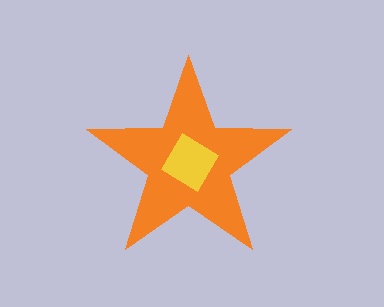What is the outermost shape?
The orange star.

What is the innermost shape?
The yellow diamond.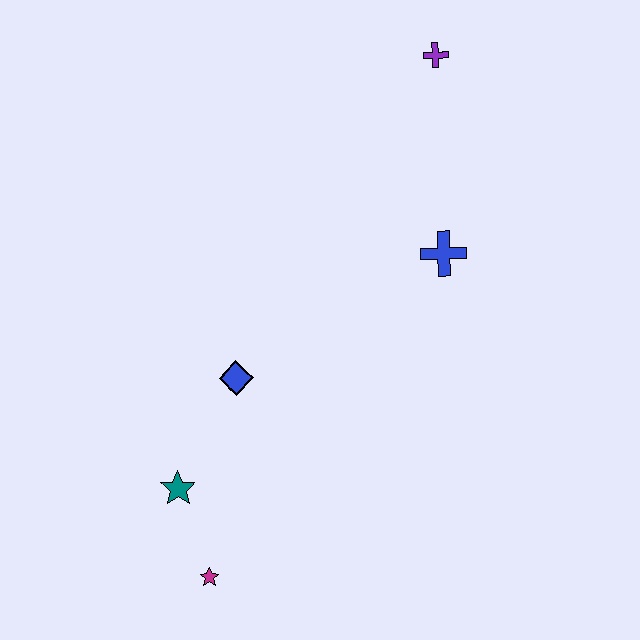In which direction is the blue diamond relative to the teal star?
The blue diamond is above the teal star.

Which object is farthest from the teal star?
The purple cross is farthest from the teal star.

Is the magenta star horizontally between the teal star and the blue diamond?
Yes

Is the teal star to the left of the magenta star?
Yes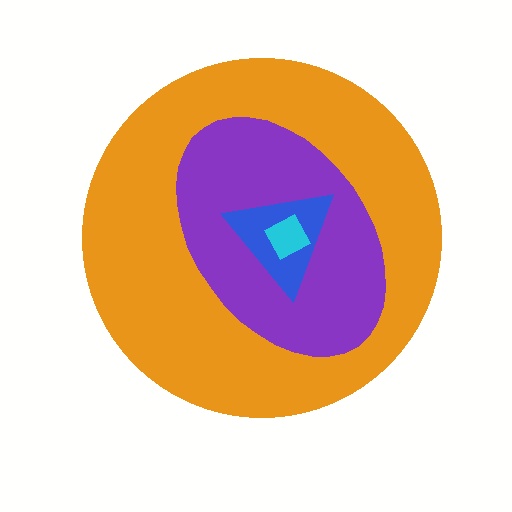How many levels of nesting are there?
4.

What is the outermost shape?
The orange circle.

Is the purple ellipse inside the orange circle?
Yes.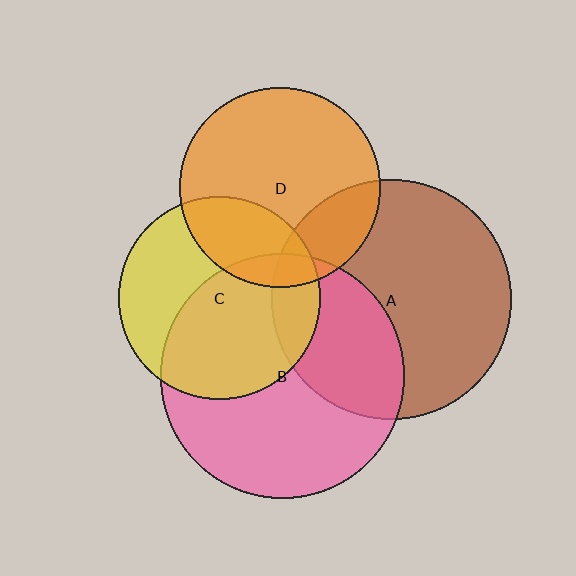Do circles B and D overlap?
Yes.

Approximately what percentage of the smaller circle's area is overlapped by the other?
Approximately 10%.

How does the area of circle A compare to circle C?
Approximately 1.4 times.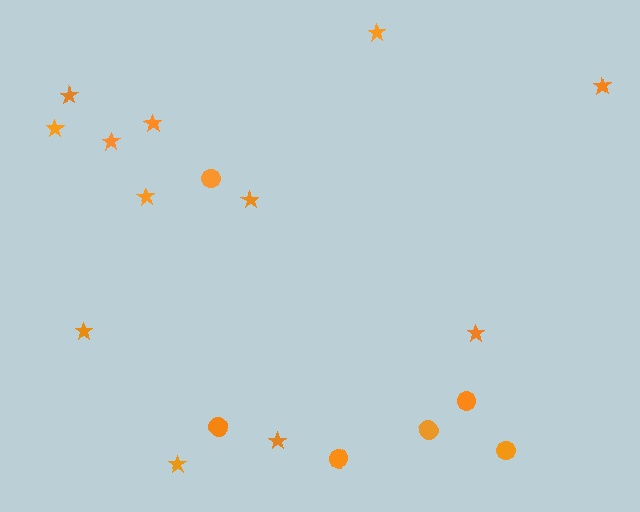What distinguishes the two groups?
There are 2 groups: one group of stars (12) and one group of circles (6).